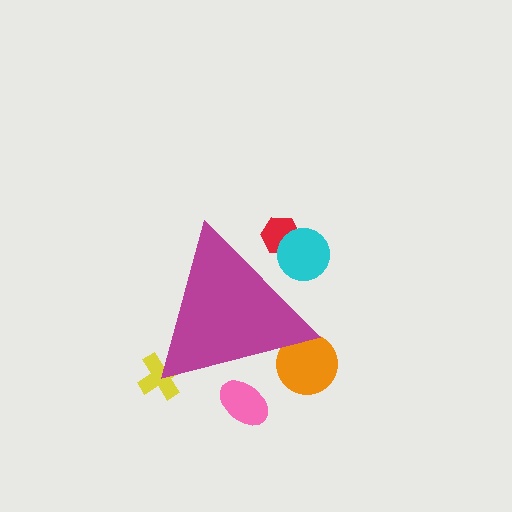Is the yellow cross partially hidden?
Yes, the yellow cross is partially hidden behind the magenta triangle.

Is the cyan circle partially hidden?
Yes, the cyan circle is partially hidden behind the magenta triangle.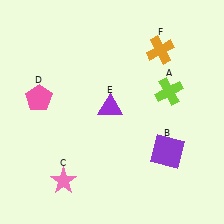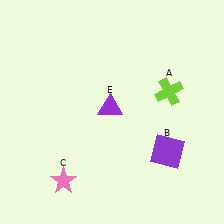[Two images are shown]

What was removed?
The pink pentagon (D), the orange cross (F) were removed in Image 2.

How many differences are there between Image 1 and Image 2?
There are 2 differences between the two images.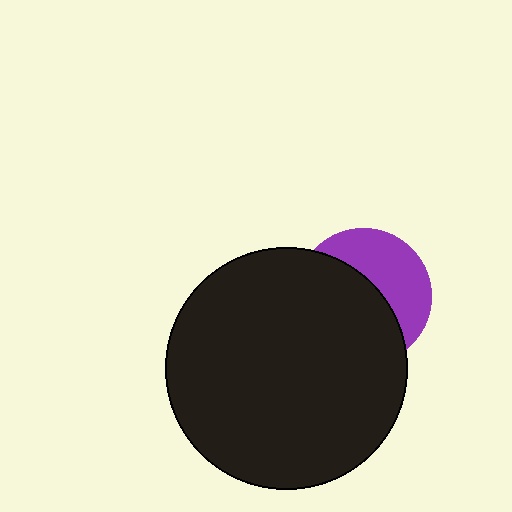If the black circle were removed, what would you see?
You would see the complete purple circle.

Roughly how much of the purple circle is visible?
A small part of it is visible (roughly 41%).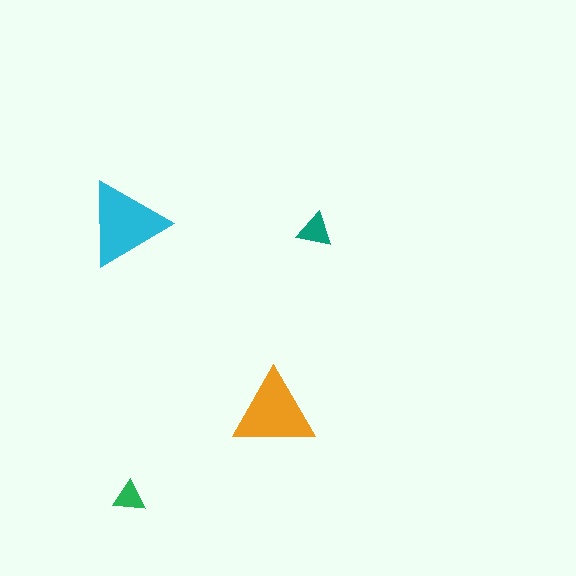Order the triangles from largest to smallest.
the cyan one, the orange one, the teal one, the green one.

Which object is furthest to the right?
The teal triangle is rightmost.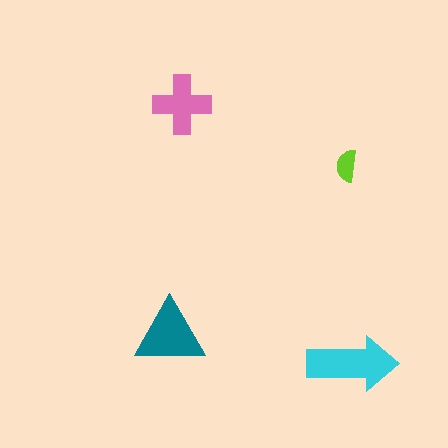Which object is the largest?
The cyan arrow.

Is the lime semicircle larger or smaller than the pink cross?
Smaller.